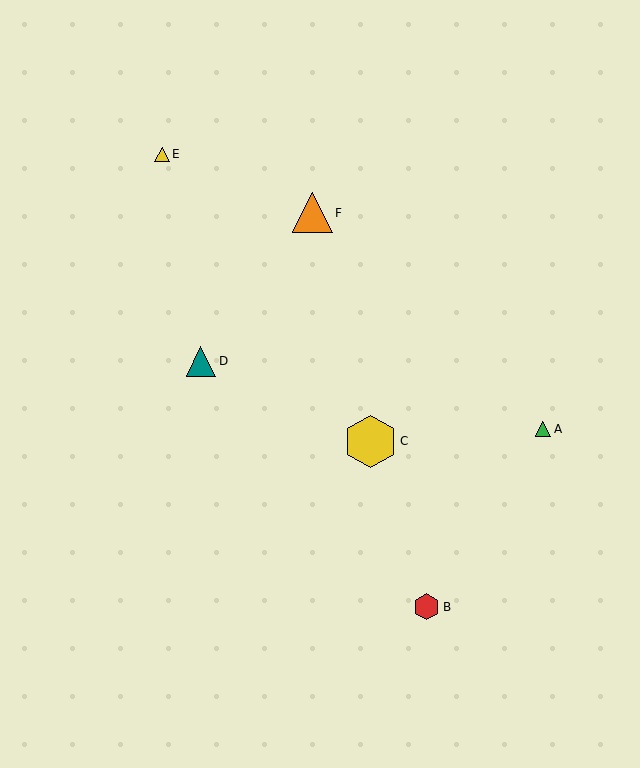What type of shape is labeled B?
Shape B is a red hexagon.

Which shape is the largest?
The yellow hexagon (labeled C) is the largest.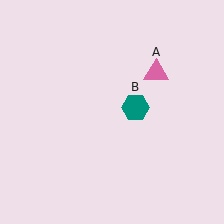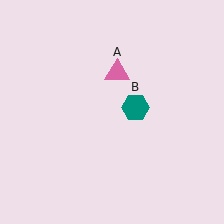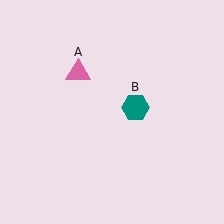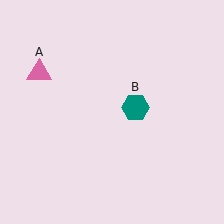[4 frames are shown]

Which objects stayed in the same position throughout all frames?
Teal hexagon (object B) remained stationary.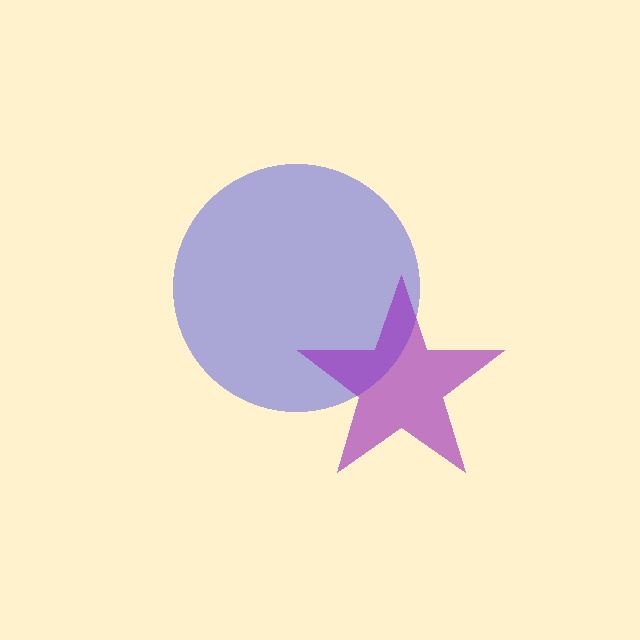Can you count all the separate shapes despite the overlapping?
Yes, there are 2 separate shapes.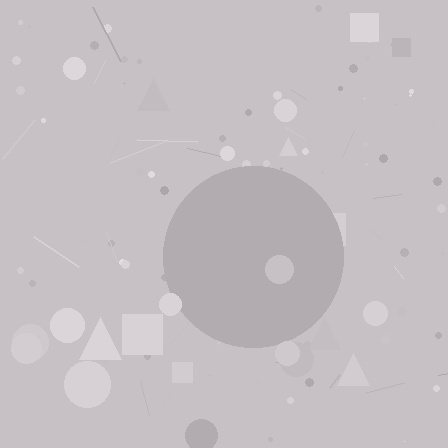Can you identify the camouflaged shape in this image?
The camouflaged shape is a circle.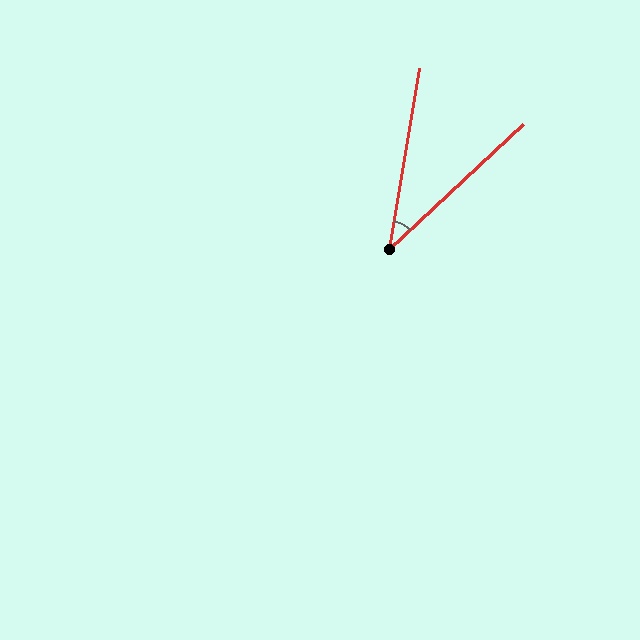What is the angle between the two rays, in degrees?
Approximately 38 degrees.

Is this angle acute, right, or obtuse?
It is acute.